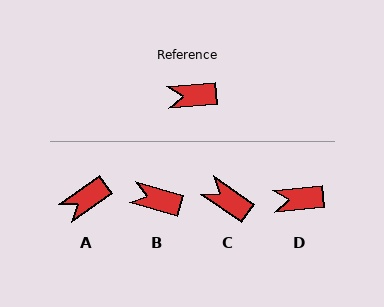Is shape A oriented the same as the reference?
No, it is off by about 30 degrees.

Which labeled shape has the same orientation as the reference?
D.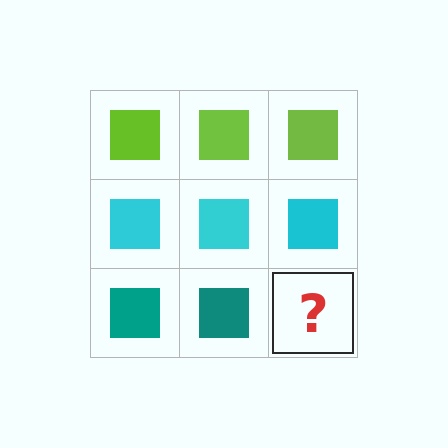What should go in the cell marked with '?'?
The missing cell should contain a teal square.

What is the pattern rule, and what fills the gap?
The rule is that each row has a consistent color. The gap should be filled with a teal square.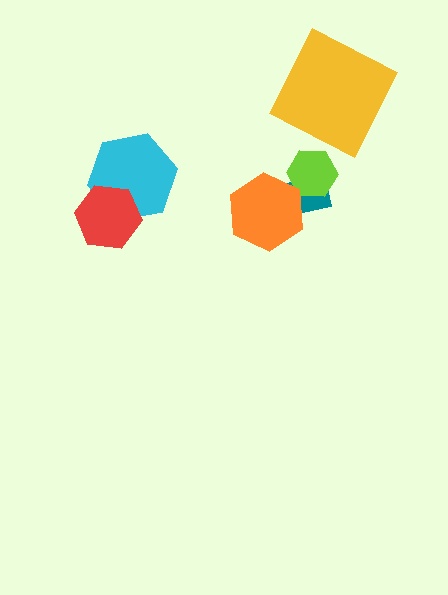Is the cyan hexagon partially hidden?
Yes, it is partially covered by another shape.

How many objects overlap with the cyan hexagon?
1 object overlaps with the cyan hexagon.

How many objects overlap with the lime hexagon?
1 object overlaps with the lime hexagon.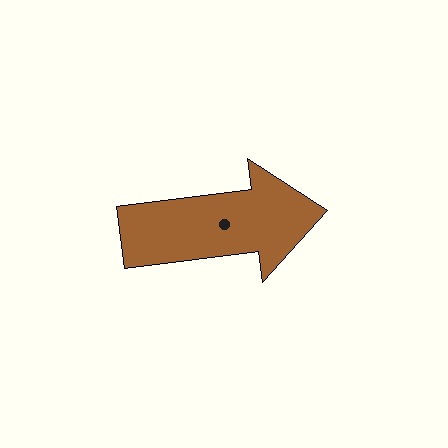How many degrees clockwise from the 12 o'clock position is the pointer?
Approximately 83 degrees.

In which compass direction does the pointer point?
East.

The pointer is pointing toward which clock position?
Roughly 3 o'clock.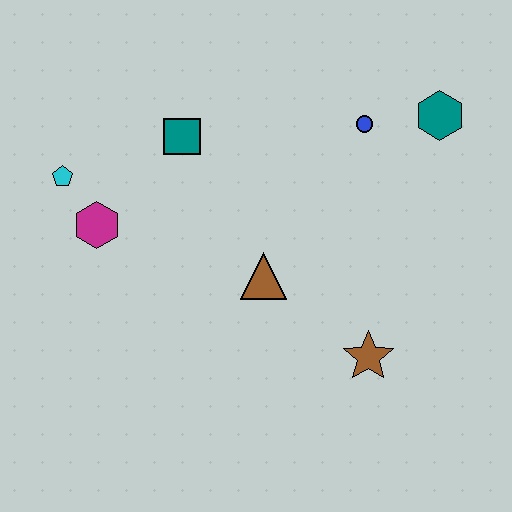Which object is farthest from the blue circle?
The cyan pentagon is farthest from the blue circle.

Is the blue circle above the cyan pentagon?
Yes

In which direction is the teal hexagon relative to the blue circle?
The teal hexagon is to the right of the blue circle.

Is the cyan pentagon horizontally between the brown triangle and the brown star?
No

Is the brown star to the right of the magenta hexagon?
Yes